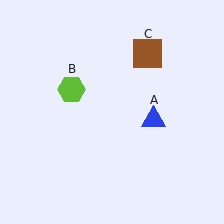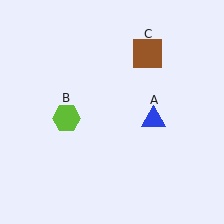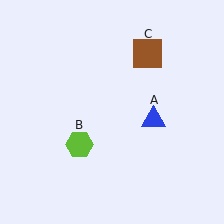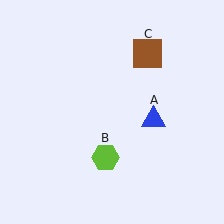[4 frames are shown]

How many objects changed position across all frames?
1 object changed position: lime hexagon (object B).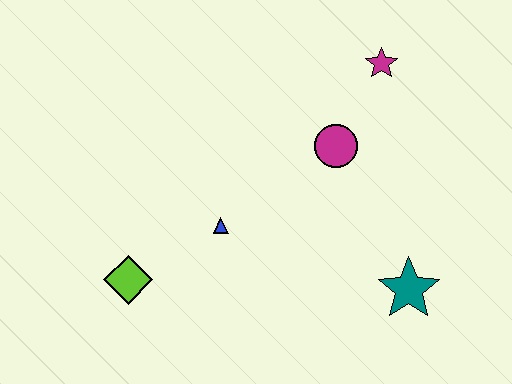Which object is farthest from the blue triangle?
The magenta star is farthest from the blue triangle.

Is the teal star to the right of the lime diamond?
Yes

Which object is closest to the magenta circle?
The magenta star is closest to the magenta circle.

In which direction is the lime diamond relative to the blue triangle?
The lime diamond is to the left of the blue triangle.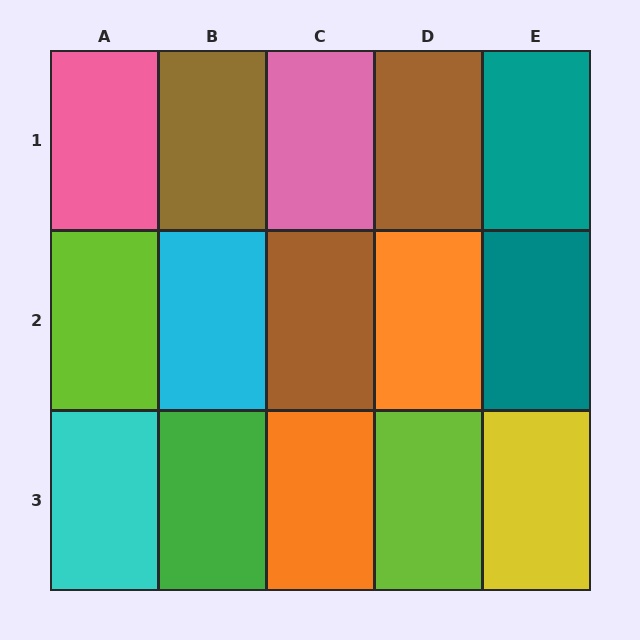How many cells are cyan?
2 cells are cyan.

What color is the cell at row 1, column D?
Brown.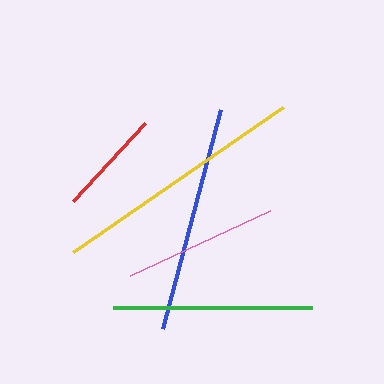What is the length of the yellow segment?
The yellow segment is approximately 255 pixels long.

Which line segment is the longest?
The yellow line is the longest at approximately 255 pixels.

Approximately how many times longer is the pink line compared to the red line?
The pink line is approximately 1.5 times the length of the red line.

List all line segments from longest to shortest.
From longest to shortest: yellow, blue, green, pink, red.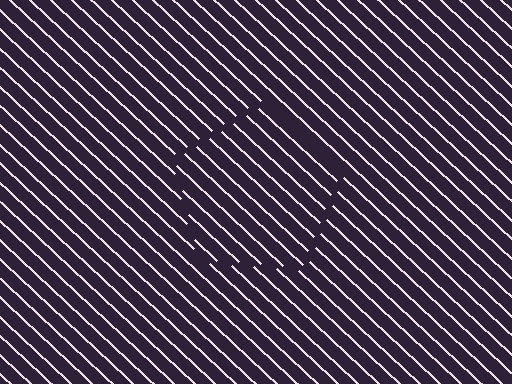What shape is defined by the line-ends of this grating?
An illusory pentagon. The interior of the shape contains the same grating, shifted by half a period — the contour is defined by the phase discontinuity where line-ends from the inner and outer gratings abut.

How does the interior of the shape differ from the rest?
The interior of the shape contains the same grating, shifted by half a period — the contour is defined by the phase discontinuity where line-ends from the inner and outer gratings abut.